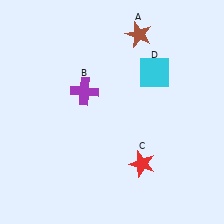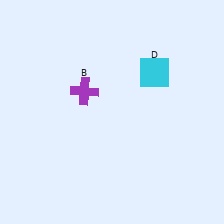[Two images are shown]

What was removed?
The brown star (A), the red star (C) were removed in Image 2.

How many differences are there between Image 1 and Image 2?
There are 2 differences between the two images.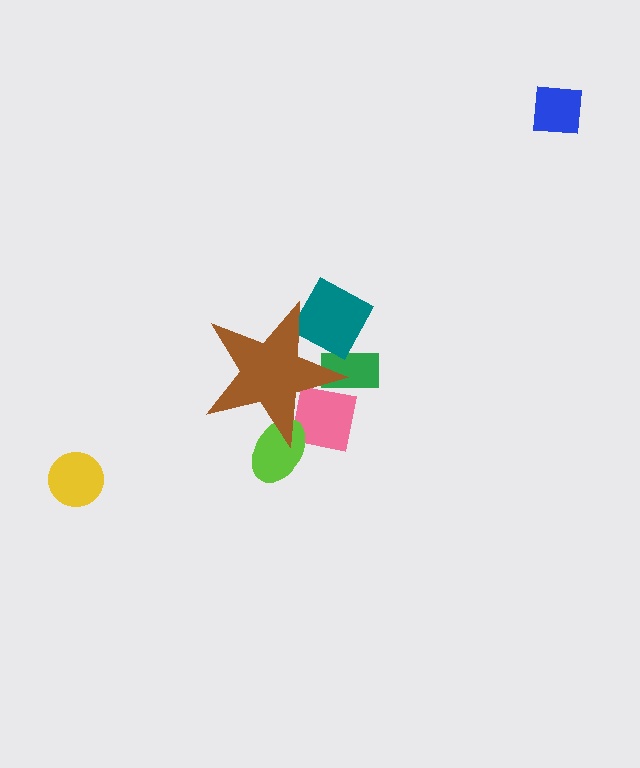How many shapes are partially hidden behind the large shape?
4 shapes are partially hidden.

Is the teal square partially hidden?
Yes, the teal square is partially hidden behind the brown star.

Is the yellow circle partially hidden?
No, the yellow circle is fully visible.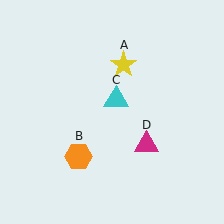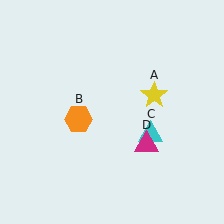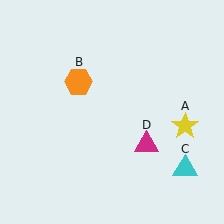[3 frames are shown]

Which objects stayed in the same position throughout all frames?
Magenta triangle (object D) remained stationary.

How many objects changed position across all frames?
3 objects changed position: yellow star (object A), orange hexagon (object B), cyan triangle (object C).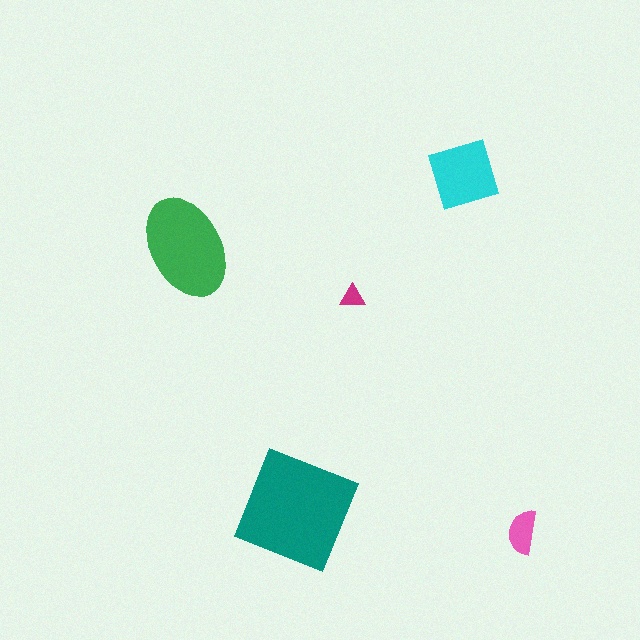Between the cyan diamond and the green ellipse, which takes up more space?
The green ellipse.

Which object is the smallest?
The magenta triangle.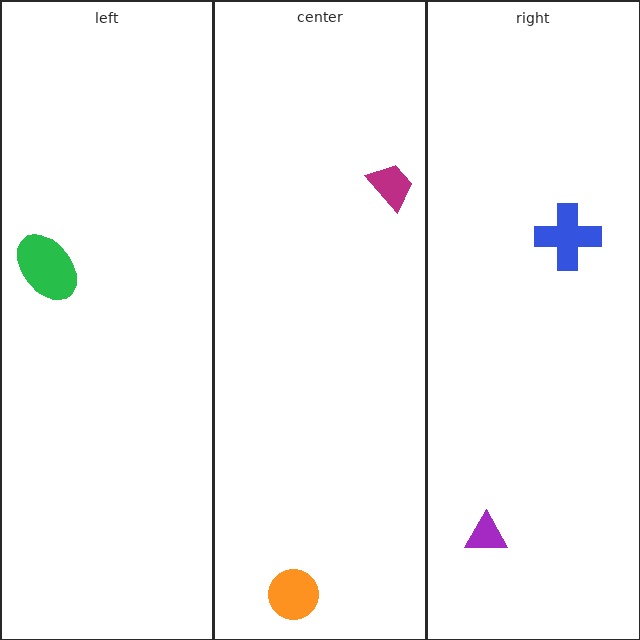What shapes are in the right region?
The purple triangle, the blue cross.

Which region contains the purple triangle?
The right region.